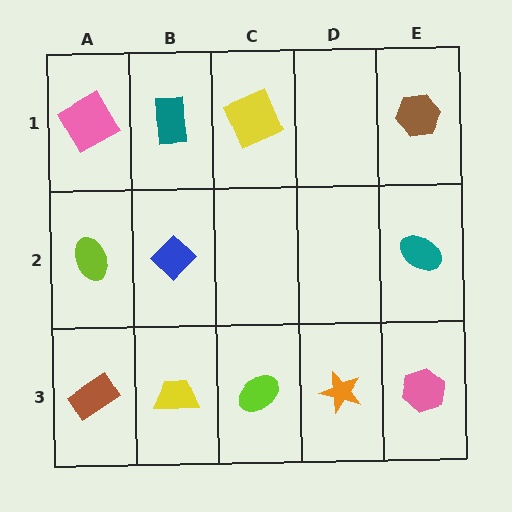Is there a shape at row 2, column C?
No, that cell is empty.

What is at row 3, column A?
A brown rectangle.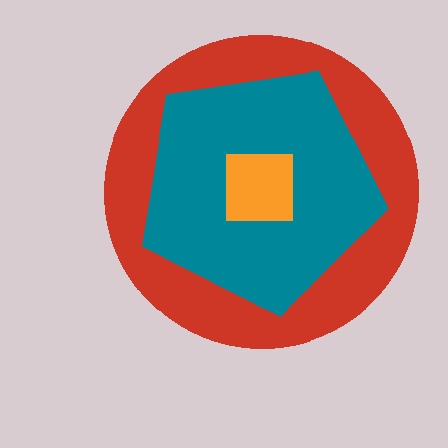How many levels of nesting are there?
3.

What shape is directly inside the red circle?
The teal pentagon.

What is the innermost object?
The orange square.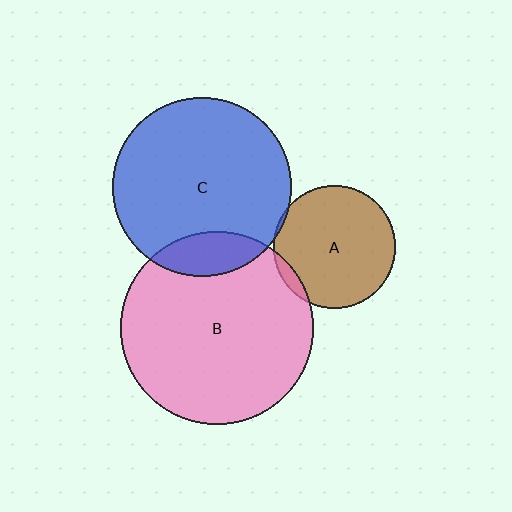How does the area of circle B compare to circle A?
Approximately 2.5 times.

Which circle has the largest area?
Circle B (pink).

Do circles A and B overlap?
Yes.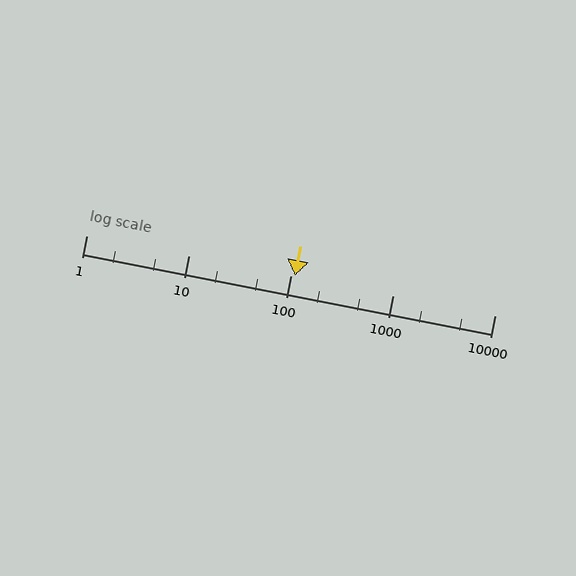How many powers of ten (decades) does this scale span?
The scale spans 4 decades, from 1 to 10000.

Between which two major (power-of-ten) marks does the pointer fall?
The pointer is between 100 and 1000.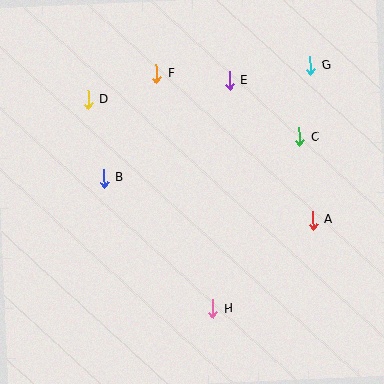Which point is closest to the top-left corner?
Point D is closest to the top-left corner.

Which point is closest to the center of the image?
Point B at (104, 178) is closest to the center.